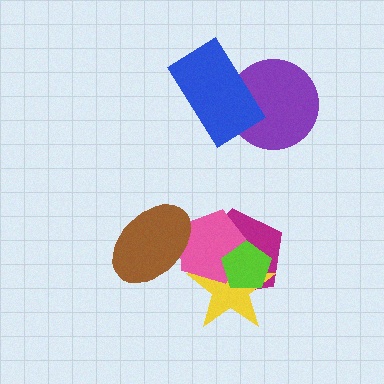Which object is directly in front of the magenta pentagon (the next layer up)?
The yellow star is directly in front of the magenta pentagon.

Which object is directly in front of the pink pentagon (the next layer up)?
The brown ellipse is directly in front of the pink pentagon.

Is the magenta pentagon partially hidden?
Yes, it is partially covered by another shape.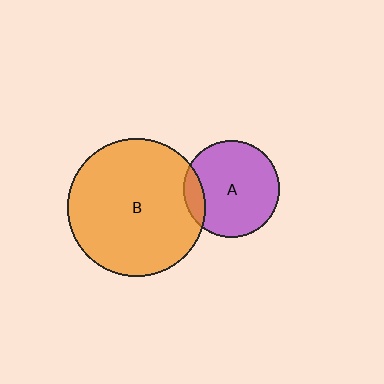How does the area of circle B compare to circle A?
Approximately 2.0 times.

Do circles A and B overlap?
Yes.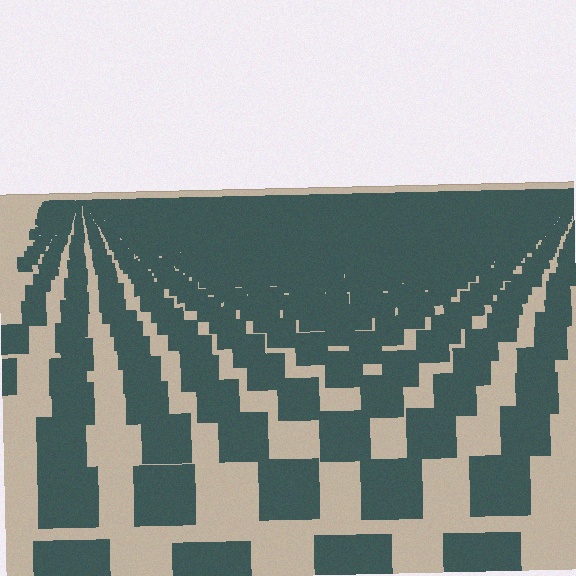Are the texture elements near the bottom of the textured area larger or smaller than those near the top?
Larger. Near the bottom, elements are closer to the viewer and appear at a bigger on-screen size.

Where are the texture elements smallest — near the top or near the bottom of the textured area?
Near the top.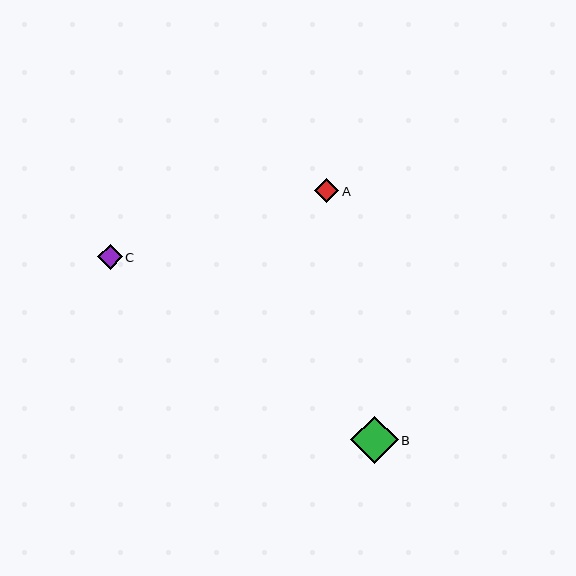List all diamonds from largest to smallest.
From largest to smallest: B, A, C.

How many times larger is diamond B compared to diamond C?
Diamond B is approximately 1.9 times the size of diamond C.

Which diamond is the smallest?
Diamond C is the smallest with a size of approximately 25 pixels.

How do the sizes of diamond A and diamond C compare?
Diamond A and diamond C are approximately the same size.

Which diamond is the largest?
Diamond B is the largest with a size of approximately 47 pixels.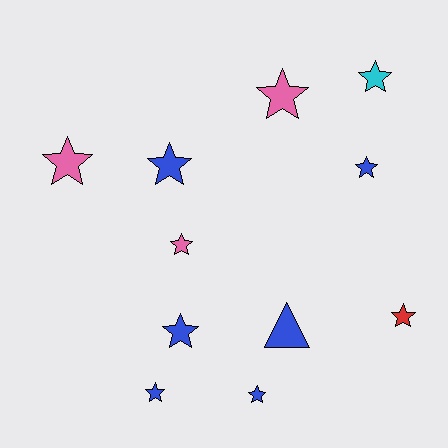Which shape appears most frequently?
Star, with 10 objects.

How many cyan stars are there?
There is 1 cyan star.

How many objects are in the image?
There are 11 objects.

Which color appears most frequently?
Blue, with 6 objects.